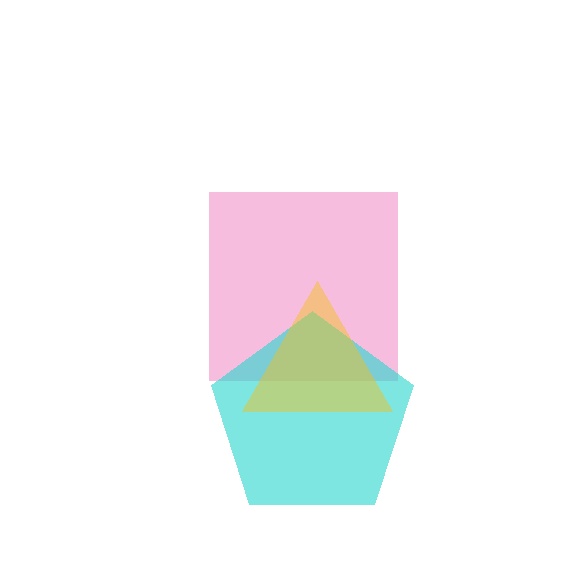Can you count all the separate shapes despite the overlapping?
Yes, there are 3 separate shapes.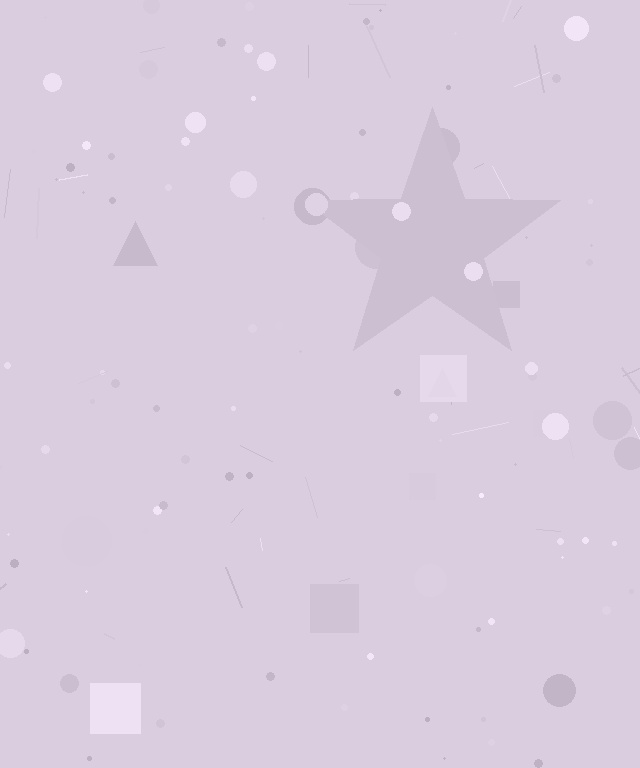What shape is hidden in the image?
A star is hidden in the image.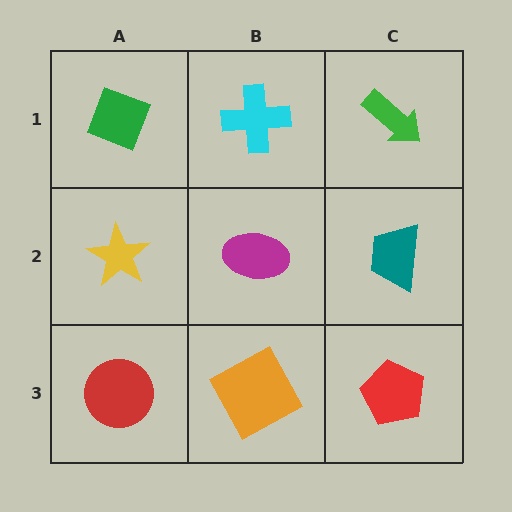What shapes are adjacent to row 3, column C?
A teal trapezoid (row 2, column C), an orange square (row 3, column B).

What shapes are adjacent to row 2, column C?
A green arrow (row 1, column C), a red pentagon (row 3, column C), a magenta ellipse (row 2, column B).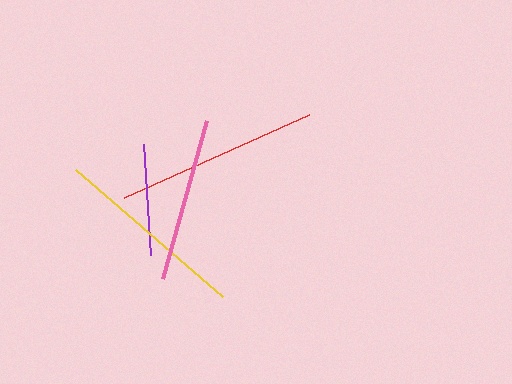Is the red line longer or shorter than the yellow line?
The red line is longer than the yellow line.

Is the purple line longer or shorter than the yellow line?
The yellow line is longer than the purple line.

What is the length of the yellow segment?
The yellow segment is approximately 194 pixels long.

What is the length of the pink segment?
The pink segment is approximately 164 pixels long.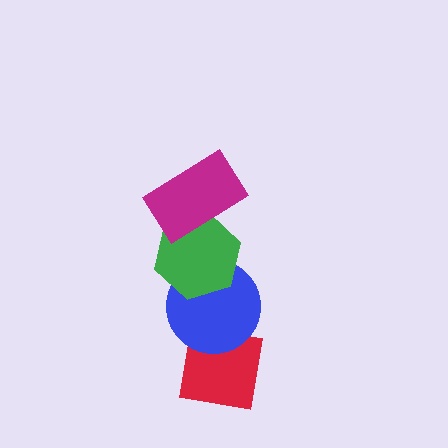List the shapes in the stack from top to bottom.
From top to bottom: the magenta rectangle, the green hexagon, the blue circle, the red square.